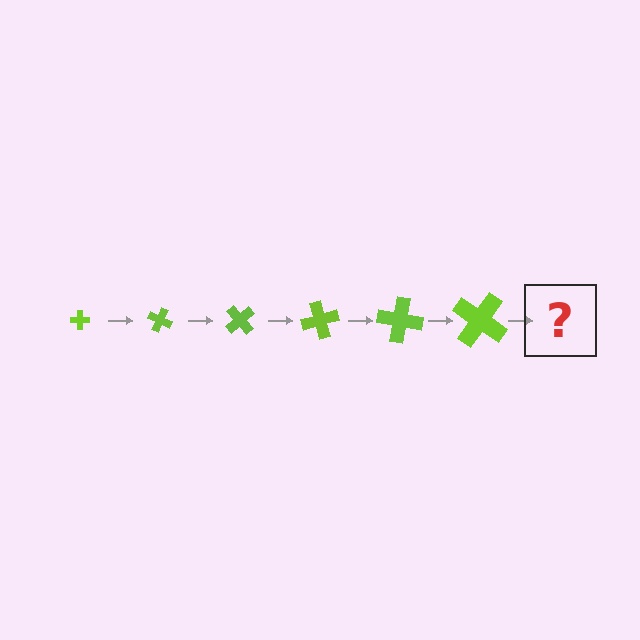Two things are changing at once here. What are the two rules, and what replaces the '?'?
The two rules are that the cross grows larger each step and it rotates 25 degrees each step. The '?' should be a cross, larger than the previous one and rotated 150 degrees from the start.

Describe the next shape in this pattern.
It should be a cross, larger than the previous one and rotated 150 degrees from the start.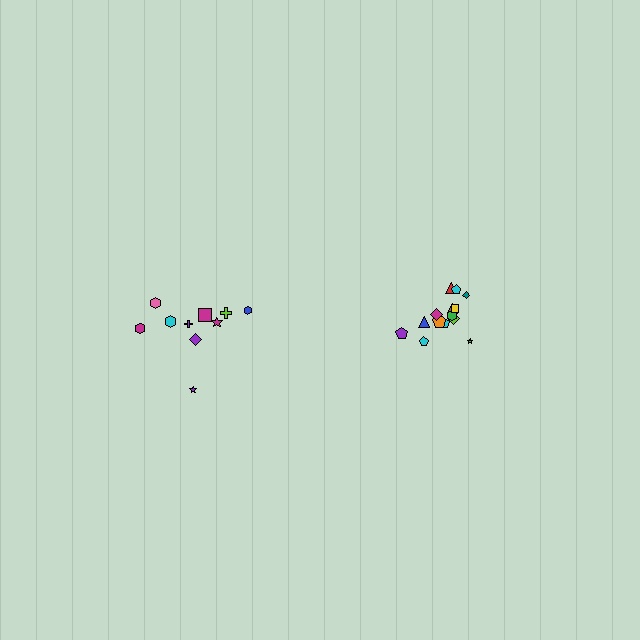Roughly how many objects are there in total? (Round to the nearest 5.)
Roughly 25 objects in total.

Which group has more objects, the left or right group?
The right group.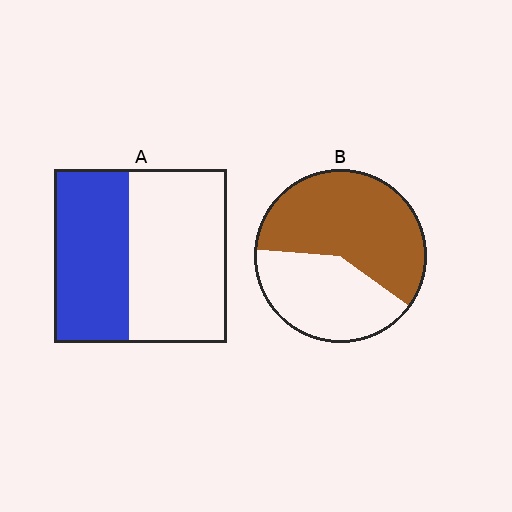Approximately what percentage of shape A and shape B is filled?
A is approximately 45% and B is approximately 60%.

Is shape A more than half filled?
No.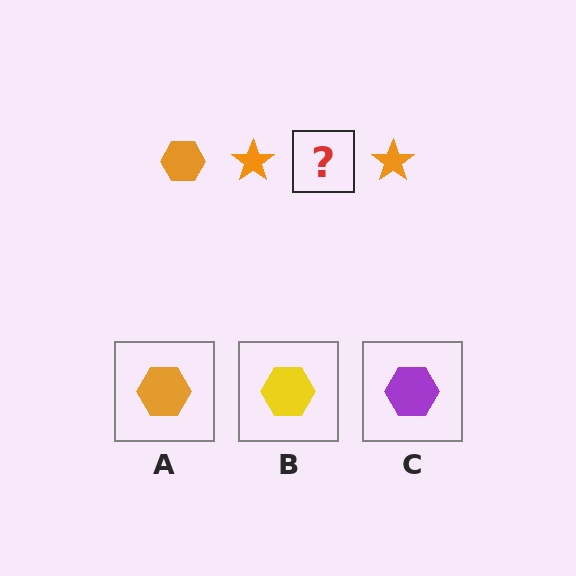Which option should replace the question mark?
Option A.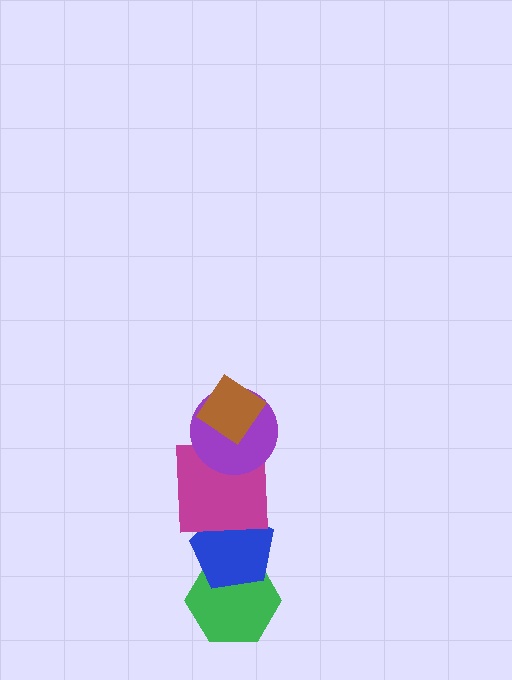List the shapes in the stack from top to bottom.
From top to bottom: the brown diamond, the purple circle, the magenta square, the blue pentagon, the green hexagon.